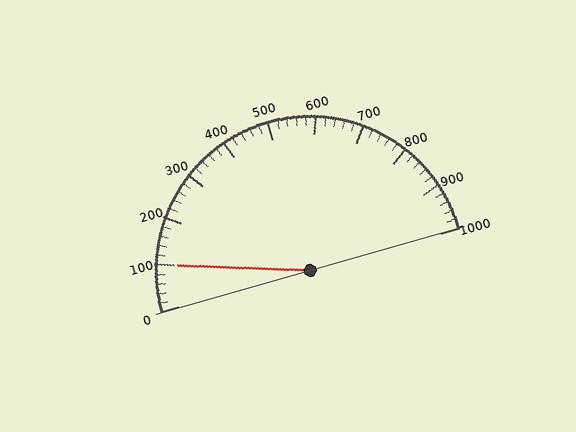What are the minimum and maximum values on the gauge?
The gauge ranges from 0 to 1000.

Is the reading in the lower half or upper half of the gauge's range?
The reading is in the lower half of the range (0 to 1000).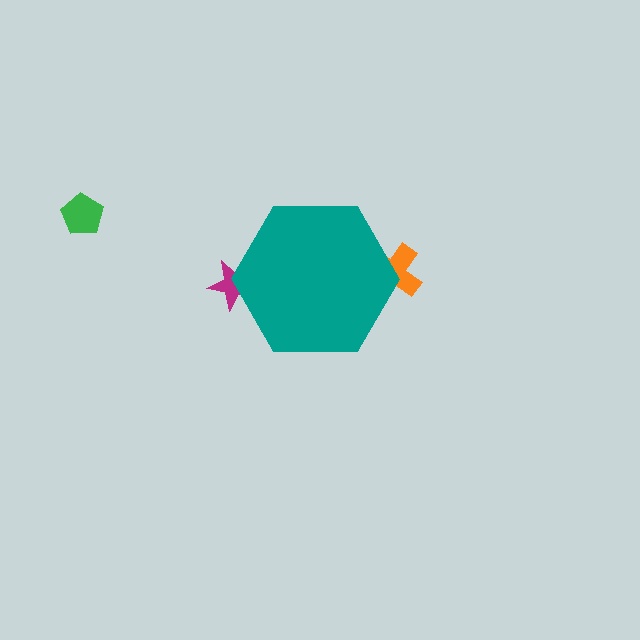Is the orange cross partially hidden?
Yes, the orange cross is partially hidden behind the teal hexagon.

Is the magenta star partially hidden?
Yes, the magenta star is partially hidden behind the teal hexagon.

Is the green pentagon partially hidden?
No, the green pentagon is fully visible.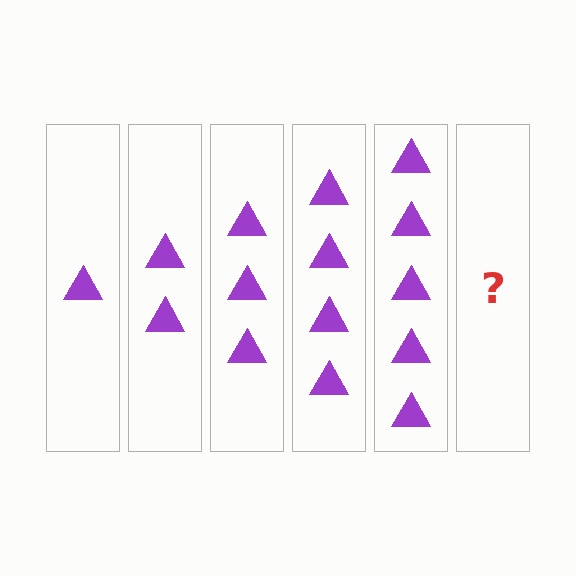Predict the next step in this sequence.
The next step is 6 triangles.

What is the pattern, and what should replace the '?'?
The pattern is that each step adds one more triangle. The '?' should be 6 triangles.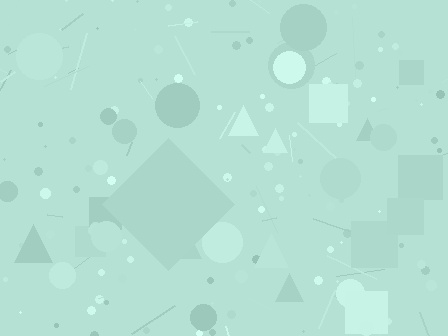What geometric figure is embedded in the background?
A diamond is embedded in the background.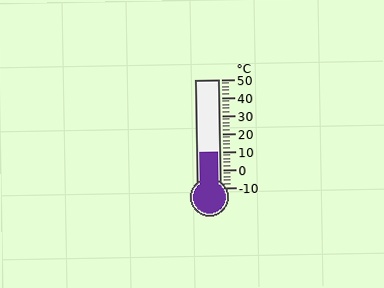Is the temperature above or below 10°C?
The temperature is at 10°C.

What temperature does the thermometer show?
The thermometer shows approximately 10°C.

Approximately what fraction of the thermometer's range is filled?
The thermometer is filled to approximately 35% of its range.